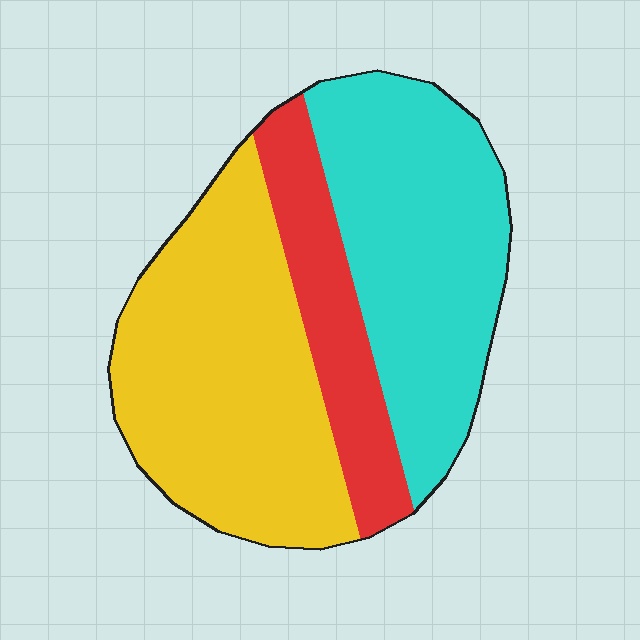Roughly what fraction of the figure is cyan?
Cyan covers around 40% of the figure.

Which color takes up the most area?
Yellow, at roughly 45%.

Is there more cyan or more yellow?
Yellow.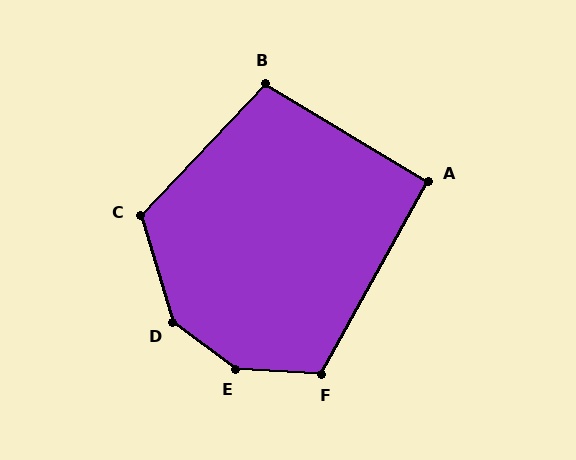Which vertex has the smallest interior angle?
A, at approximately 92 degrees.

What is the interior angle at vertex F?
Approximately 115 degrees (obtuse).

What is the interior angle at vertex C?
Approximately 120 degrees (obtuse).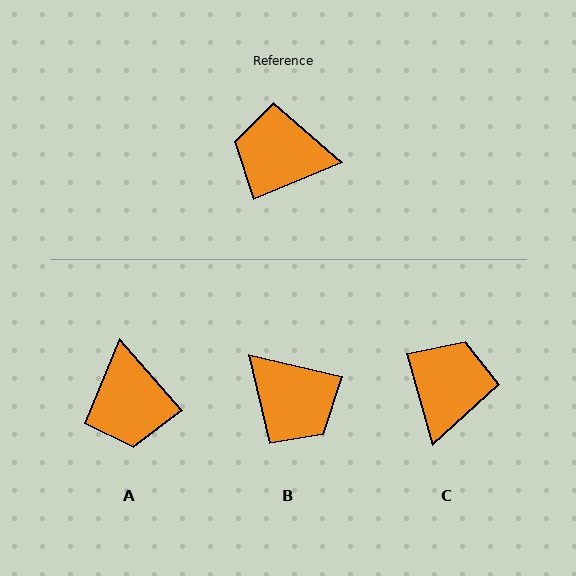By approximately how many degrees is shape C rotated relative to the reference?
Approximately 97 degrees clockwise.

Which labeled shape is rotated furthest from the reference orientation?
B, about 144 degrees away.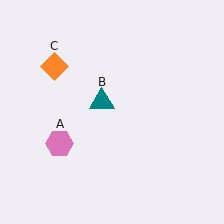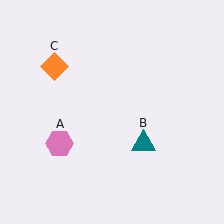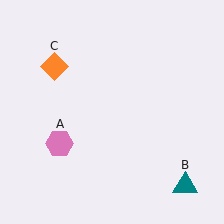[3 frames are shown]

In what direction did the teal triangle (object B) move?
The teal triangle (object B) moved down and to the right.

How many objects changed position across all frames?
1 object changed position: teal triangle (object B).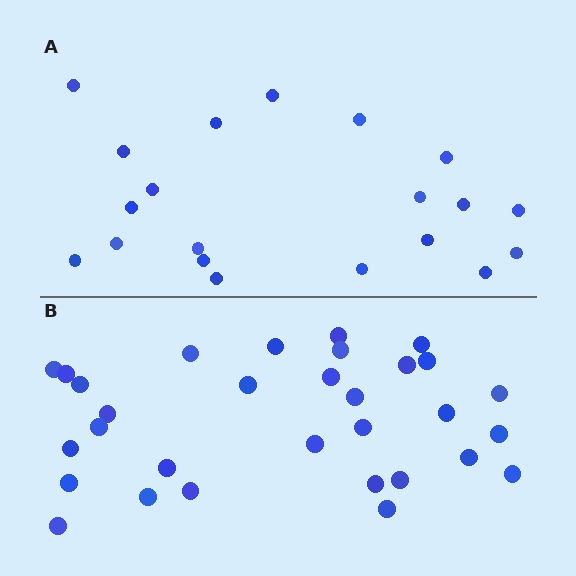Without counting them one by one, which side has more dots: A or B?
Region B (the bottom region) has more dots.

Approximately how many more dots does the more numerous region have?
Region B has roughly 12 or so more dots than region A.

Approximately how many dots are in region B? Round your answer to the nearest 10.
About 30 dots. (The exact count is 31, which rounds to 30.)